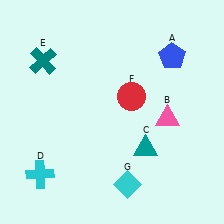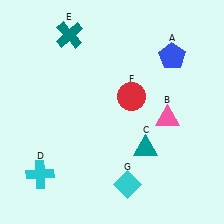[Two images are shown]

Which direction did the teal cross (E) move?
The teal cross (E) moved right.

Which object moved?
The teal cross (E) moved right.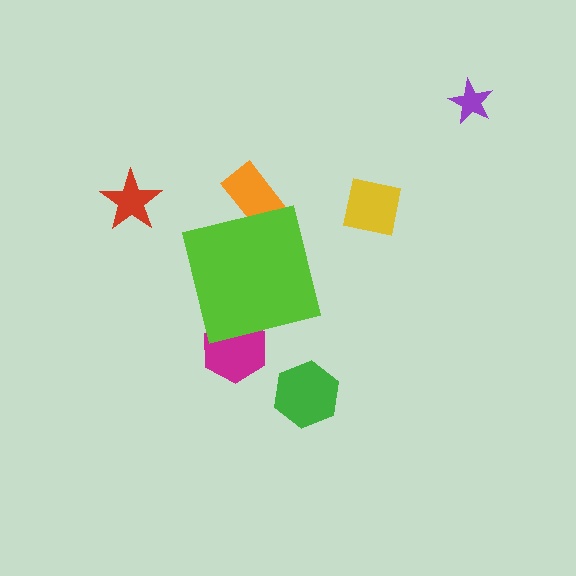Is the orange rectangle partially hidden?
Yes, the orange rectangle is partially hidden behind the lime square.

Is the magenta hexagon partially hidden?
Yes, the magenta hexagon is partially hidden behind the lime square.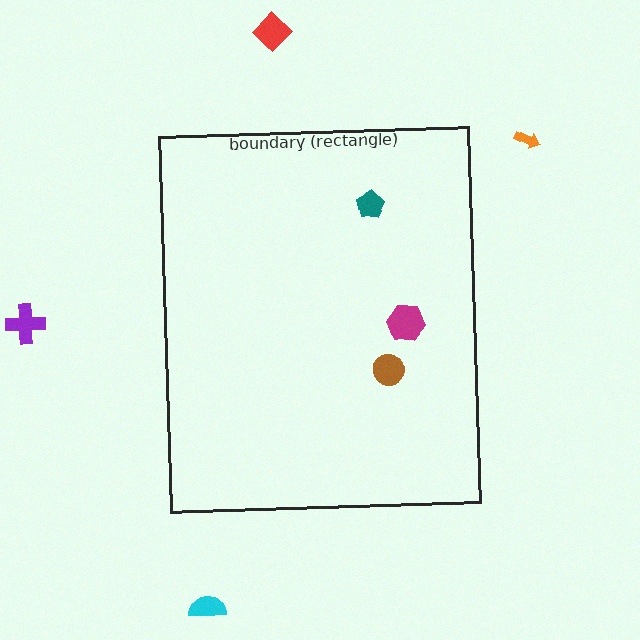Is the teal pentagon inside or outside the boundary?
Inside.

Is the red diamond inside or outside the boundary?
Outside.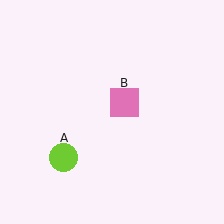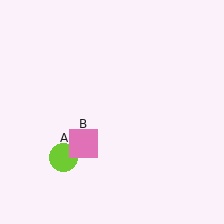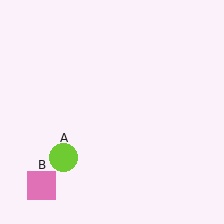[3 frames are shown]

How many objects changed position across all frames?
1 object changed position: pink square (object B).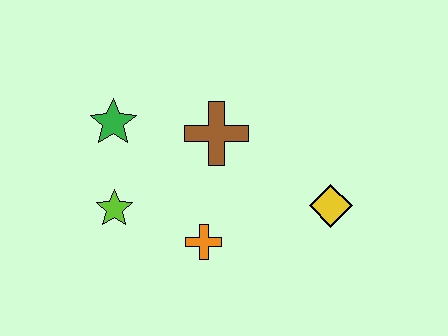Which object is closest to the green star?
The lime star is closest to the green star.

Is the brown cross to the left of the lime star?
No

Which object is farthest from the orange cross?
The green star is farthest from the orange cross.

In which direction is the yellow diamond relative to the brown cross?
The yellow diamond is to the right of the brown cross.